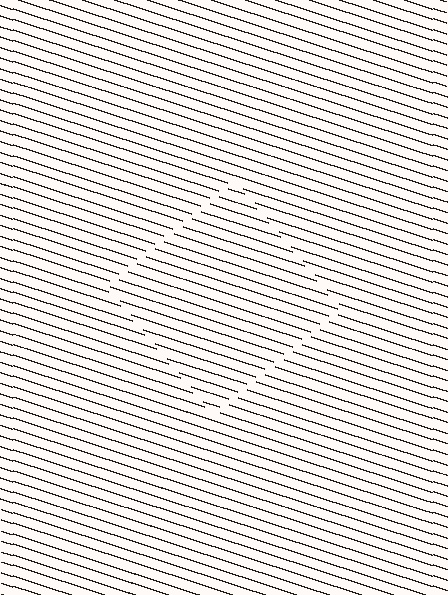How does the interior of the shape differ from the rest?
The interior of the shape contains the same grating, shifted by half a period — the contour is defined by the phase discontinuity where line-ends from the inner and outer gratings abut.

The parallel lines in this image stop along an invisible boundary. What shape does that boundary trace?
An illusory square. The interior of the shape contains the same grating, shifted by half a period — the contour is defined by the phase discontinuity where line-ends from the inner and outer gratings abut.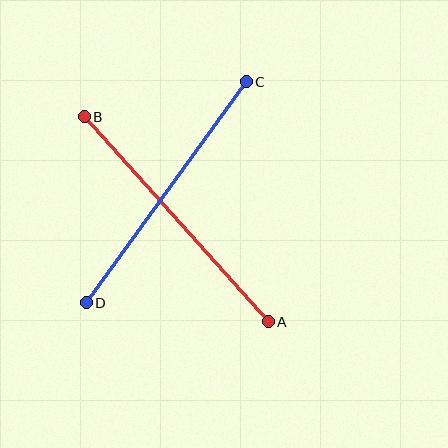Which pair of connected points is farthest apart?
Points A and B are farthest apart.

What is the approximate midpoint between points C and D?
The midpoint is at approximately (166, 192) pixels.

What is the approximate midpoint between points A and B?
The midpoint is at approximately (176, 219) pixels.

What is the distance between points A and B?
The distance is approximately 275 pixels.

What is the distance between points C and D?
The distance is approximately 273 pixels.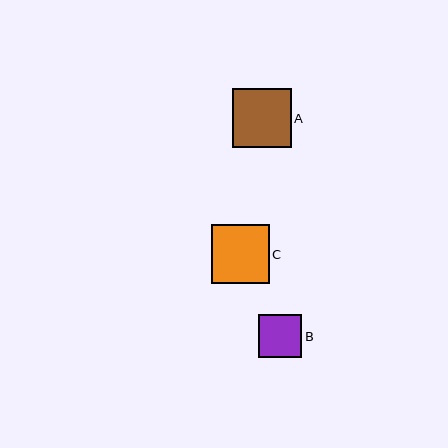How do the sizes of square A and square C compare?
Square A and square C are approximately the same size.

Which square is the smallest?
Square B is the smallest with a size of approximately 43 pixels.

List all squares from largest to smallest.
From largest to smallest: A, C, B.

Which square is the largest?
Square A is the largest with a size of approximately 59 pixels.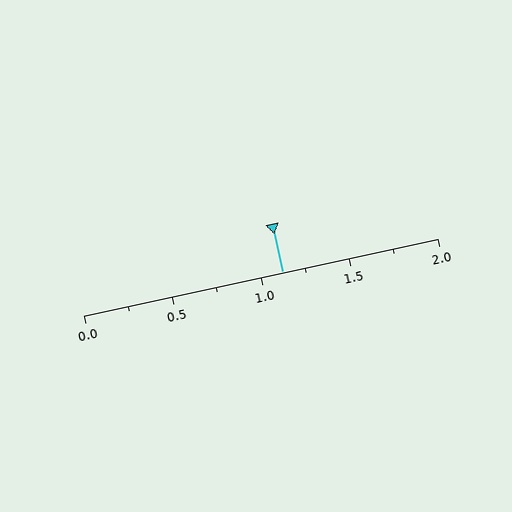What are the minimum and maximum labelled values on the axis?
The axis runs from 0.0 to 2.0.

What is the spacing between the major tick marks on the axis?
The major ticks are spaced 0.5 apart.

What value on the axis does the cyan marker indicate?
The marker indicates approximately 1.12.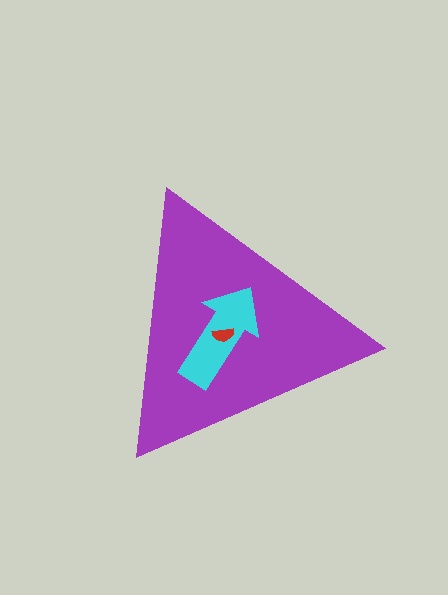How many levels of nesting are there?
3.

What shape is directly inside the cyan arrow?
The red semicircle.